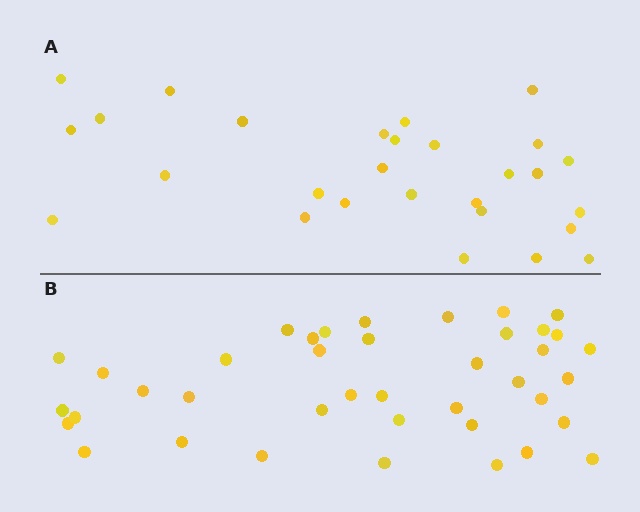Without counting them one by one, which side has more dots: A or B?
Region B (the bottom region) has more dots.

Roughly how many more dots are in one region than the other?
Region B has roughly 12 or so more dots than region A.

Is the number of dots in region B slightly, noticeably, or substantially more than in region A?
Region B has noticeably more, but not dramatically so. The ratio is roughly 1.4 to 1.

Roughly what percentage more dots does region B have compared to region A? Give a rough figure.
About 45% more.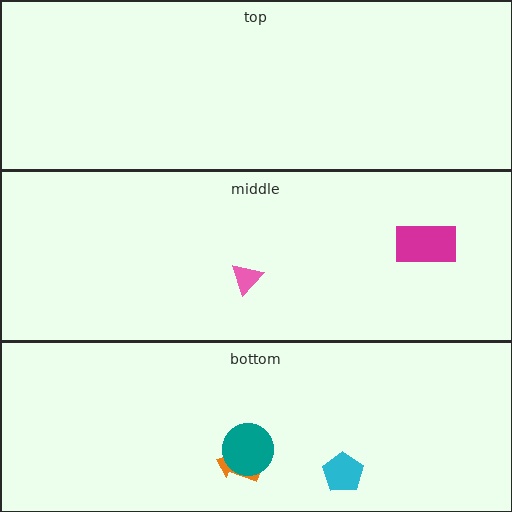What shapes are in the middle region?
The pink triangle, the magenta rectangle.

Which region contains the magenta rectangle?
The middle region.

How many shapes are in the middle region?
2.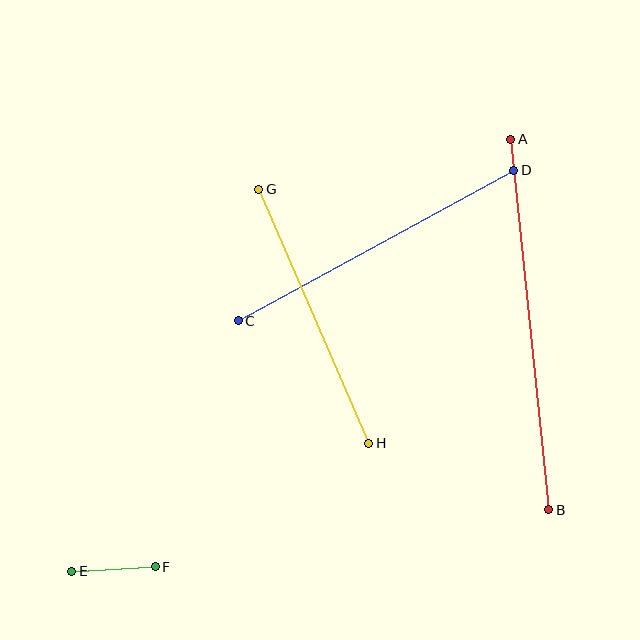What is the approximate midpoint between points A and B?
The midpoint is at approximately (530, 324) pixels.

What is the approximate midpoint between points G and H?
The midpoint is at approximately (314, 316) pixels.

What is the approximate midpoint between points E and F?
The midpoint is at approximately (113, 569) pixels.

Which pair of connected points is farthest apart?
Points A and B are farthest apart.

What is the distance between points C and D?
The distance is approximately 314 pixels.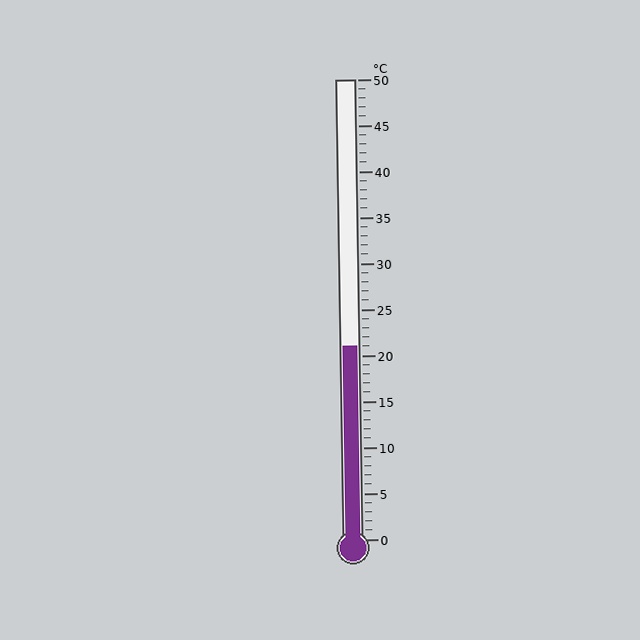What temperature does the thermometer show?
The thermometer shows approximately 21°C.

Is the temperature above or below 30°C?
The temperature is below 30°C.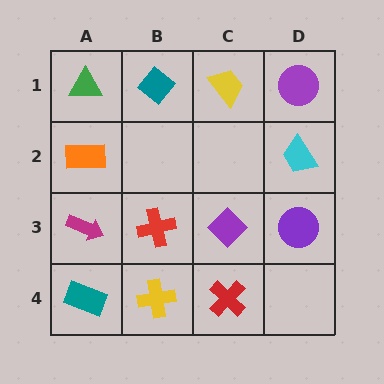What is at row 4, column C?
A red cross.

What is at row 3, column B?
A red cross.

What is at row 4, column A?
A teal rectangle.